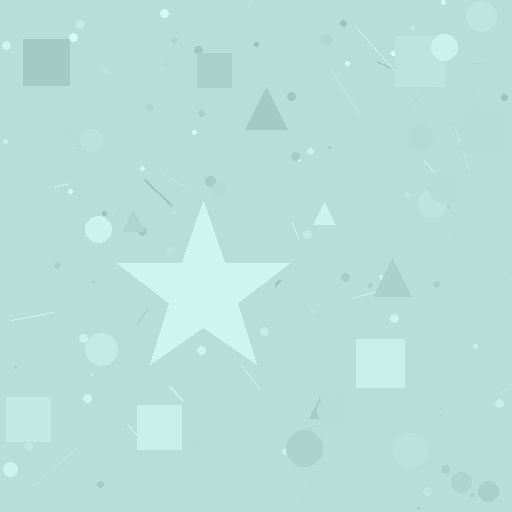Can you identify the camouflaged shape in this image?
The camouflaged shape is a star.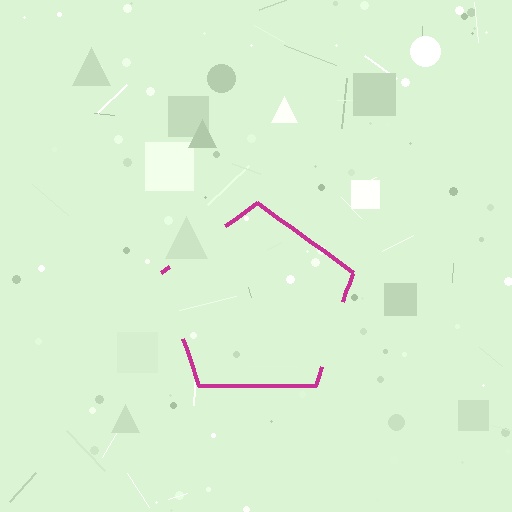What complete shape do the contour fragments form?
The contour fragments form a pentagon.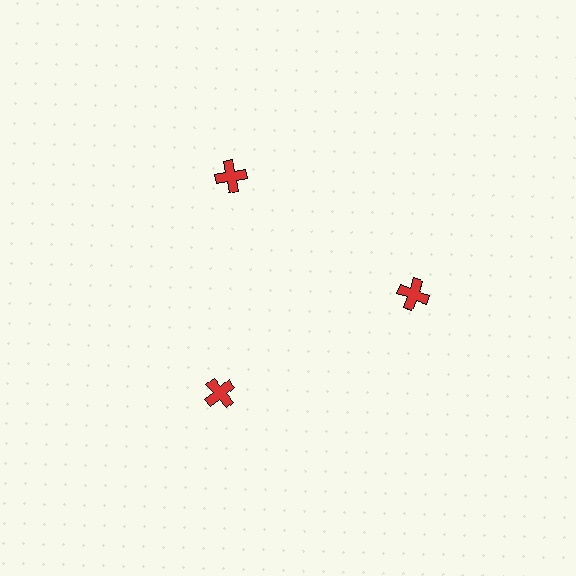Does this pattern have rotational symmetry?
Yes, this pattern has 3-fold rotational symmetry. It looks the same after rotating 120 degrees around the center.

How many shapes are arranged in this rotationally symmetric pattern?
There are 3 shapes, arranged in 3 groups of 1.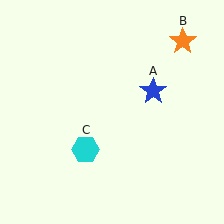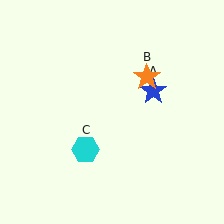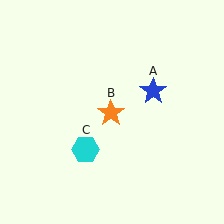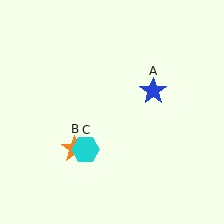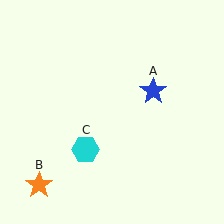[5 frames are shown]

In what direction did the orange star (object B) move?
The orange star (object B) moved down and to the left.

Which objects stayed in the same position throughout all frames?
Blue star (object A) and cyan hexagon (object C) remained stationary.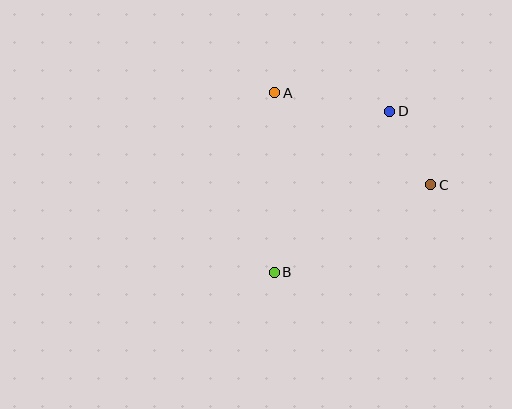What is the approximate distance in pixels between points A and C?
The distance between A and C is approximately 181 pixels.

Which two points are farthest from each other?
Points B and D are farthest from each other.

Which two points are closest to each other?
Points C and D are closest to each other.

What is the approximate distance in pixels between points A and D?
The distance between A and D is approximately 116 pixels.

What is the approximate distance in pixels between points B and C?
The distance between B and C is approximately 179 pixels.